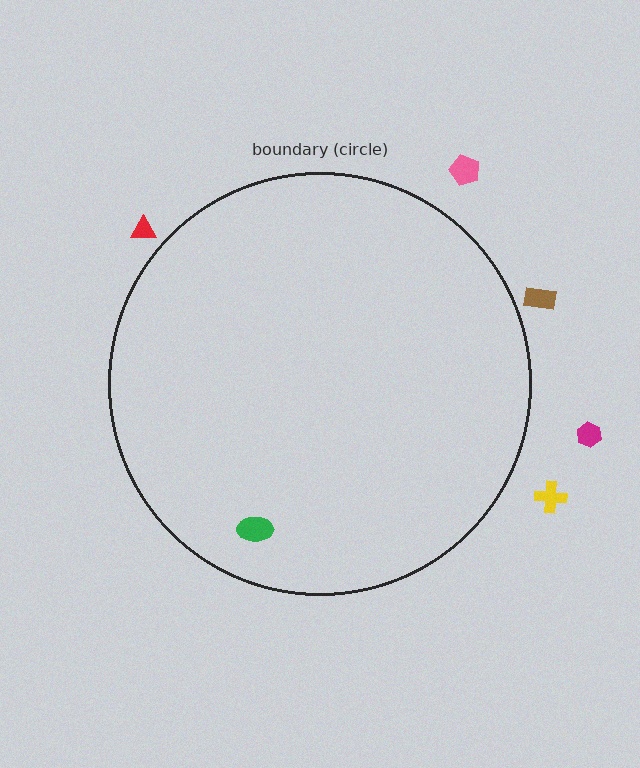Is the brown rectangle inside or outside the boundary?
Outside.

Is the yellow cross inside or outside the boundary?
Outside.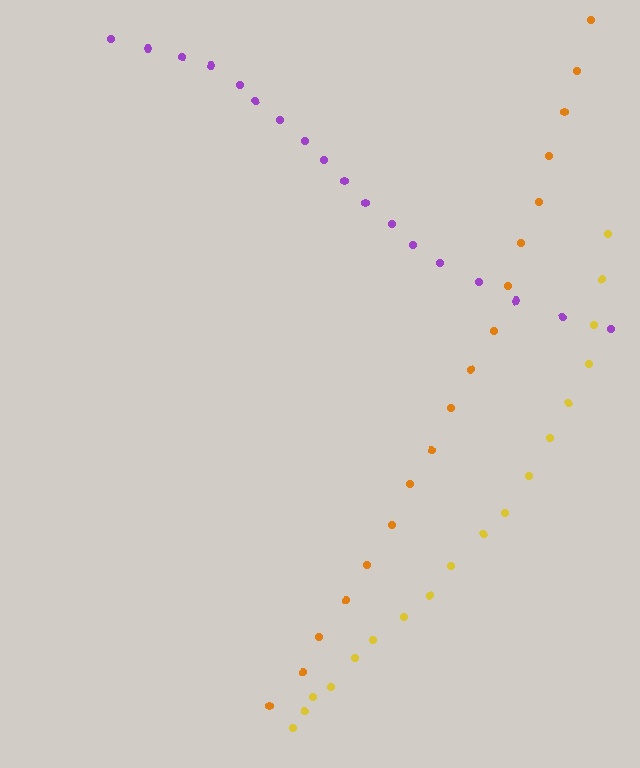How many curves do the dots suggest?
There are 3 distinct paths.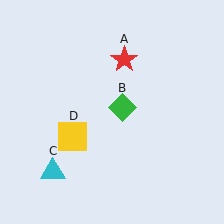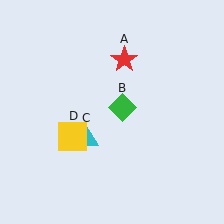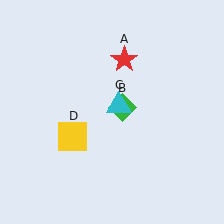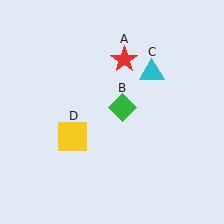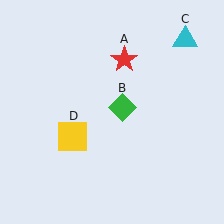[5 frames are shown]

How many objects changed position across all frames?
1 object changed position: cyan triangle (object C).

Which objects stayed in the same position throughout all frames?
Red star (object A) and green diamond (object B) and yellow square (object D) remained stationary.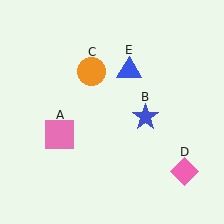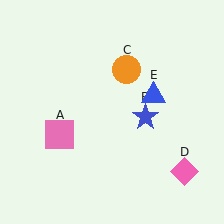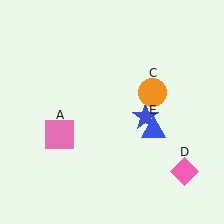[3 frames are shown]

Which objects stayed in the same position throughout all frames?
Pink square (object A) and blue star (object B) and pink diamond (object D) remained stationary.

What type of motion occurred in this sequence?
The orange circle (object C), blue triangle (object E) rotated clockwise around the center of the scene.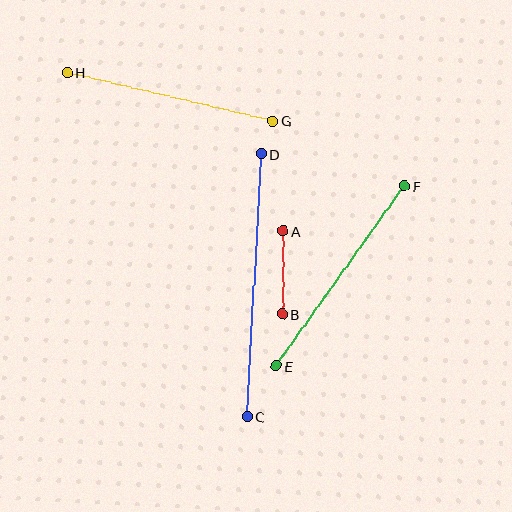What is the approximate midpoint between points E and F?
The midpoint is at approximately (340, 276) pixels.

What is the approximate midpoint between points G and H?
The midpoint is at approximately (170, 97) pixels.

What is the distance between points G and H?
The distance is approximately 211 pixels.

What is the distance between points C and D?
The distance is approximately 263 pixels.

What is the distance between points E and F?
The distance is approximately 221 pixels.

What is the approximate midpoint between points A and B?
The midpoint is at approximately (283, 273) pixels.